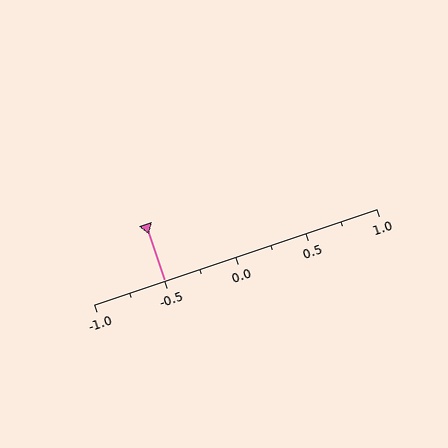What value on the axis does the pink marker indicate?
The marker indicates approximately -0.5.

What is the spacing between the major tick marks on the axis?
The major ticks are spaced 0.5 apart.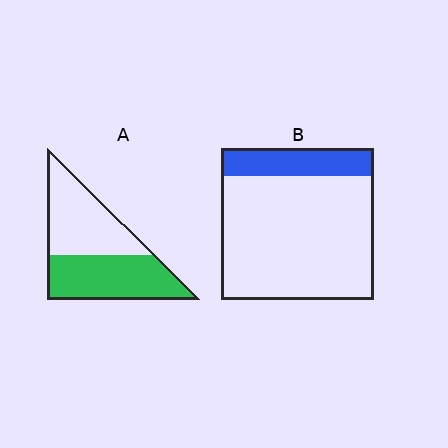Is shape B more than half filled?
No.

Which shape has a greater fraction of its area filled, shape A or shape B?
Shape A.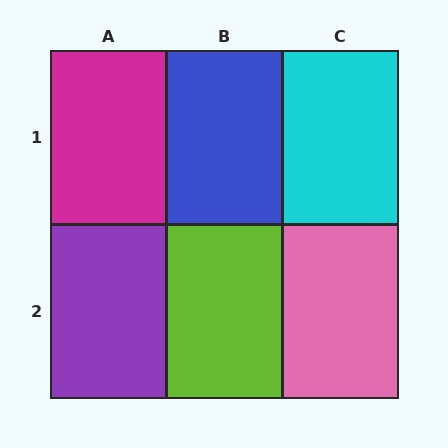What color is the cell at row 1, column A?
Magenta.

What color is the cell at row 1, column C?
Cyan.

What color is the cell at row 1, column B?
Blue.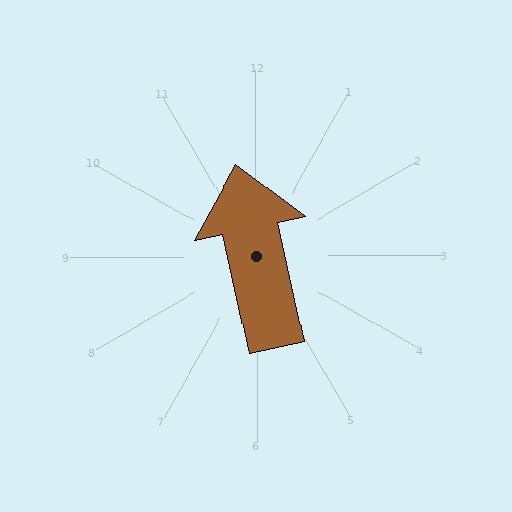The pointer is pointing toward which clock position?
Roughly 12 o'clock.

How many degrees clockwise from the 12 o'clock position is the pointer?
Approximately 348 degrees.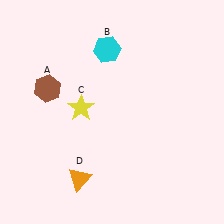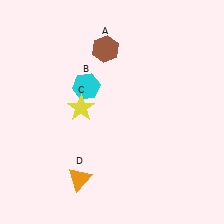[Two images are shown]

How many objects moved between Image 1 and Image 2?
2 objects moved between the two images.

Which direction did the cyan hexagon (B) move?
The cyan hexagon (B) moved down.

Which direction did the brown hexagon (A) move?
The brown hexagon (A) moved right.